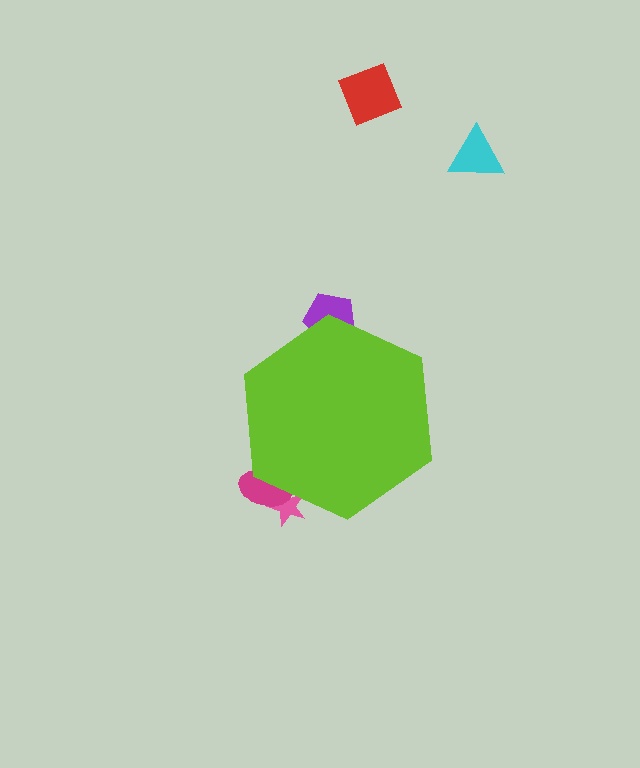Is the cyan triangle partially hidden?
No, the cyan triangle is fully visible.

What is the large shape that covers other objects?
A lime hexagon.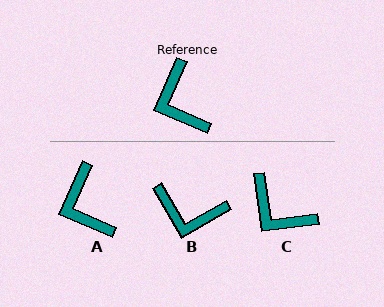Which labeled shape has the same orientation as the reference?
A.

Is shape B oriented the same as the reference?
No, it is off by about 53 degrees.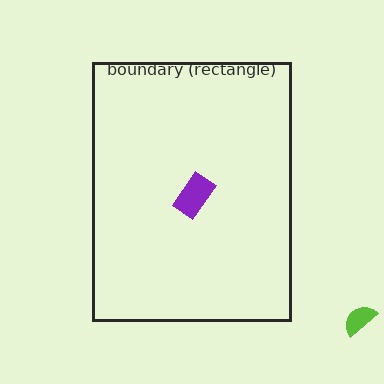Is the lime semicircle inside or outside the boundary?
Outside.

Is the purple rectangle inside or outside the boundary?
Inside.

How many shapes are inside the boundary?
1 inside, 1 outside.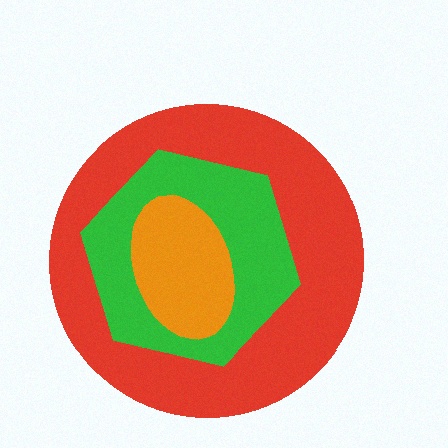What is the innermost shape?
The orange ellipse.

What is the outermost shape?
The red circle.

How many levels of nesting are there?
3.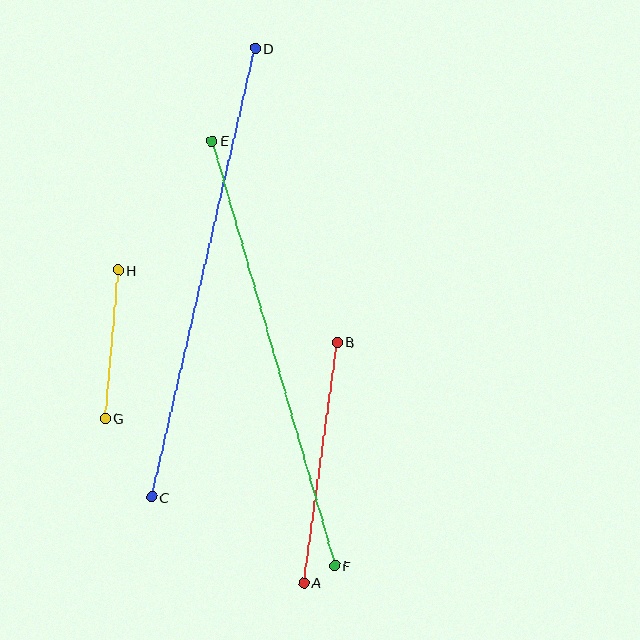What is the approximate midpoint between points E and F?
The midpoint is at approximately (273, 353) pixels.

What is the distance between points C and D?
The distance is approximately 460 pixels.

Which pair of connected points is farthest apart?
Points C and D are farthest apart.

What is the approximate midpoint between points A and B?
The midpoint is at approximately (320, 462) pixels.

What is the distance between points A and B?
The distance is approximately 243 pixels.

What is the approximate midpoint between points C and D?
The midpoint is at approximately (203, 273) pixels.